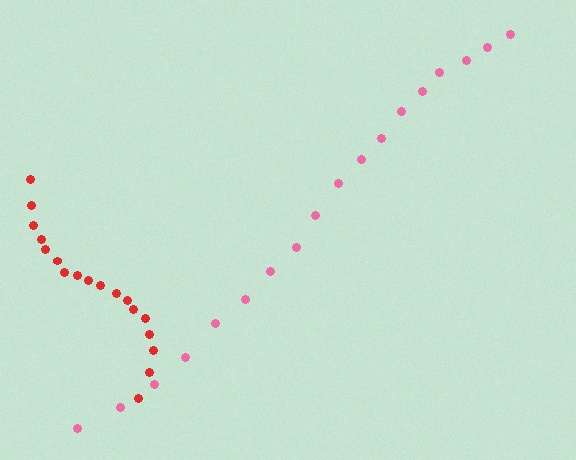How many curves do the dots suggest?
There are 2 distinct paths.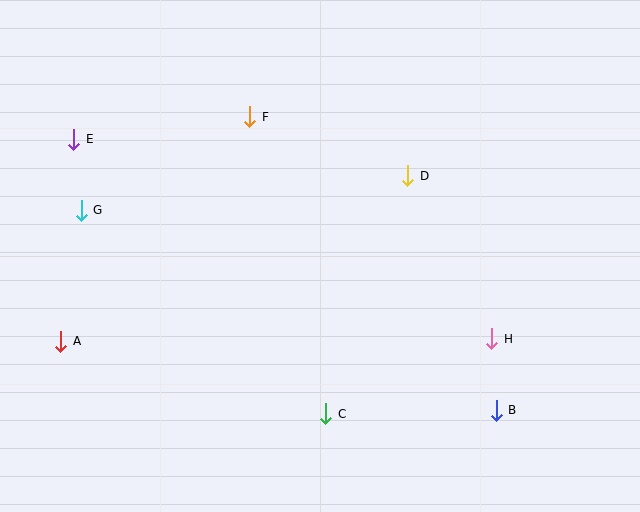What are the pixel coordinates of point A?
Point A is at (61, 341).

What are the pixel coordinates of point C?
Point C is at (326, 414).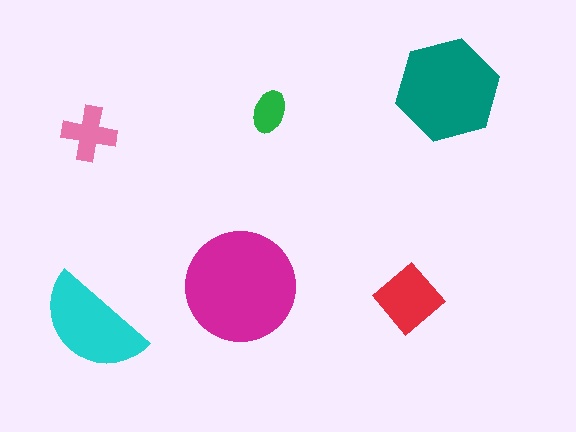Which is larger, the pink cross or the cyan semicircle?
The cyan semicircle.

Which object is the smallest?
The green ellipse.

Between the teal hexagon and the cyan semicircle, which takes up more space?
The teal hexagon.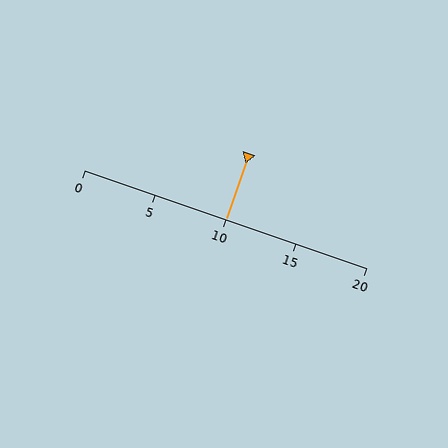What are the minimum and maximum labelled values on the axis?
The axis runs from 0 to 20.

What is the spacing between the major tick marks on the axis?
The major ticks are spaced 5 apart.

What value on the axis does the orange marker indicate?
The marker indicates approximately 10.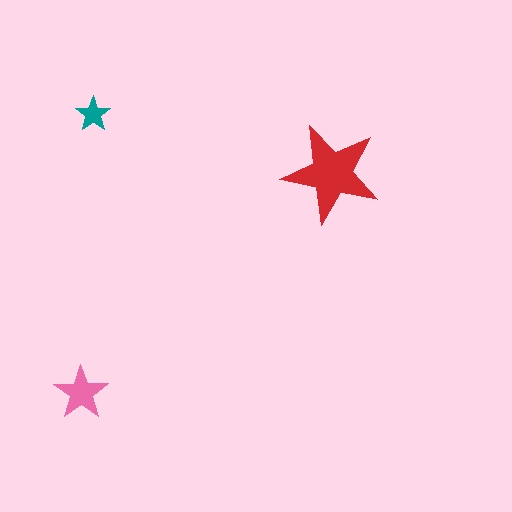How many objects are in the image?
There are 3 objects in the image.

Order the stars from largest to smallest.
the red one, the pink one, the teal one.